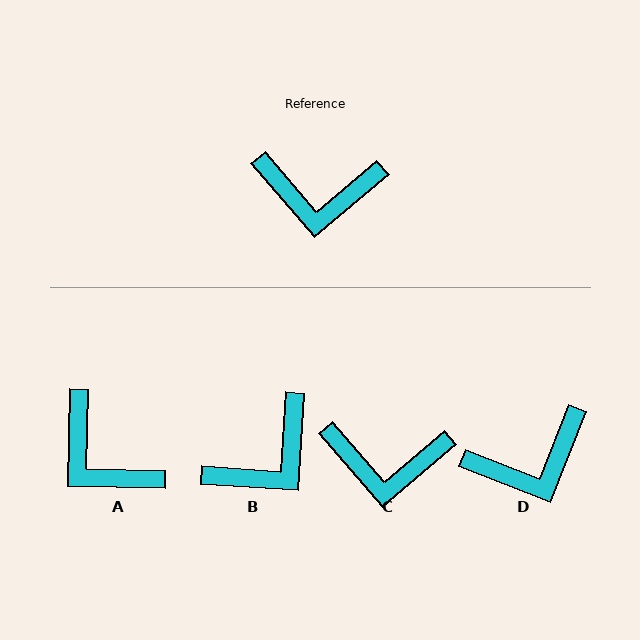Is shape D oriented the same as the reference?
No, it is off by about 28 degrees.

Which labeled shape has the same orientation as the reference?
C.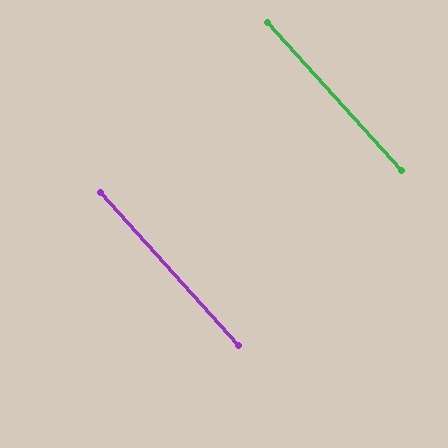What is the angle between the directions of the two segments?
Approximately 0 degrees.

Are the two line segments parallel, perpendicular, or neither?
Parallel — their directions differ by only 0.0°.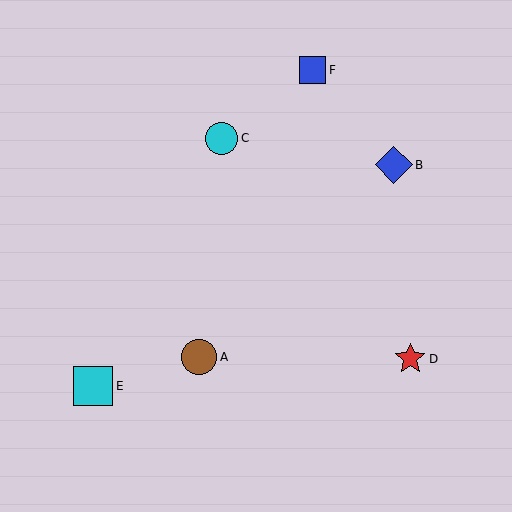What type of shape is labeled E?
Shape E is a cyan square.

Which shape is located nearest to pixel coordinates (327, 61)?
The blue square (labeled F) at (312, 70) is nearest to that location.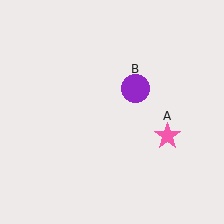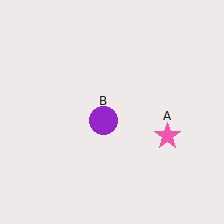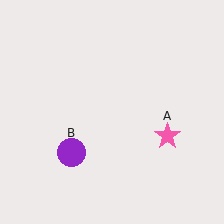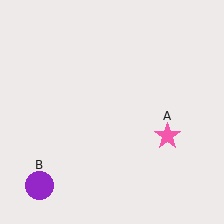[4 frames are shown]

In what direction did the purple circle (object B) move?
The purple circle (object B) moved down and to the left.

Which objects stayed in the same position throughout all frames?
Pink star (object A) remained stationary.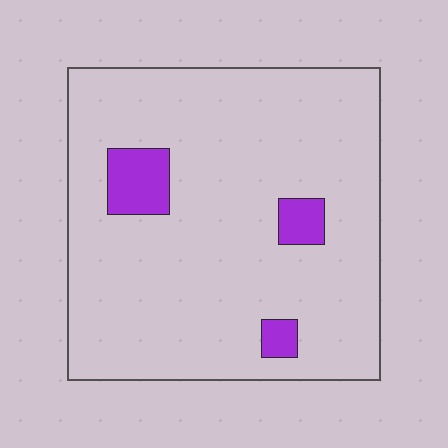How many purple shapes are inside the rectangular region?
3.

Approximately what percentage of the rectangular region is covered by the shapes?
Approximately 10%.